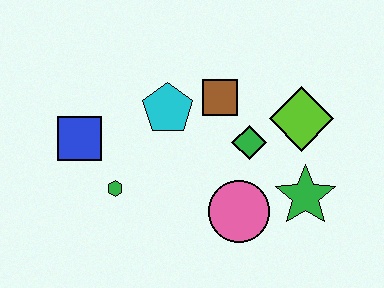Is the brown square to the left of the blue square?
No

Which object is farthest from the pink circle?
The blue square is farthest from the pink circle.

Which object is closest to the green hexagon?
The blue square is closest to the green hexagon.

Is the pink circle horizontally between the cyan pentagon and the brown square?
No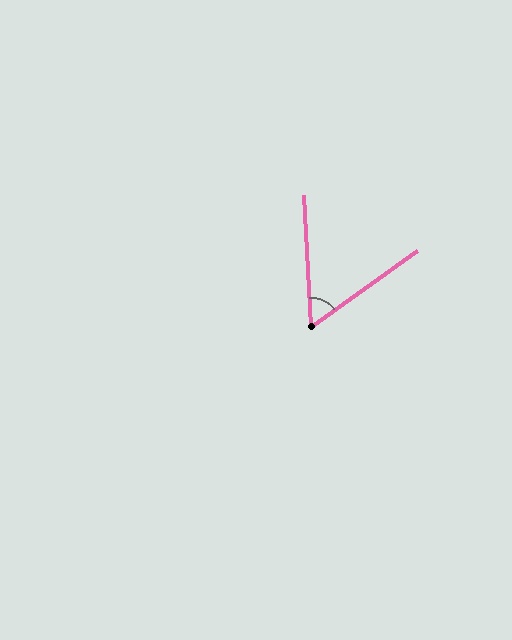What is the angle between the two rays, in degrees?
Approximately 58 degrees.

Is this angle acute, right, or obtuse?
It is acute.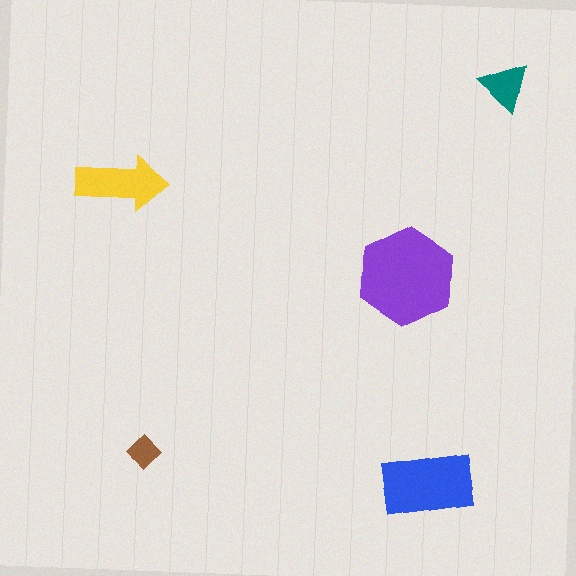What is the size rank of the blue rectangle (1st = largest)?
2nd.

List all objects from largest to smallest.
The purple hexagon, the blue rectangle, the yellow arrow, the teal triangle, the brown diamond.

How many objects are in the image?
There are 5 objects in the image.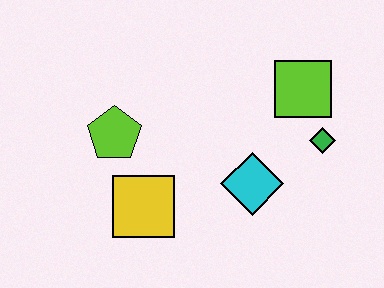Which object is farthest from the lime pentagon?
The green diamond is farthest from the lime pentagon.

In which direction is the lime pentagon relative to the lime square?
The lime pentagon is to the left of the lime square.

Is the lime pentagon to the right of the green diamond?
No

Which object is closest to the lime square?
The green diamond is closest to the lime square.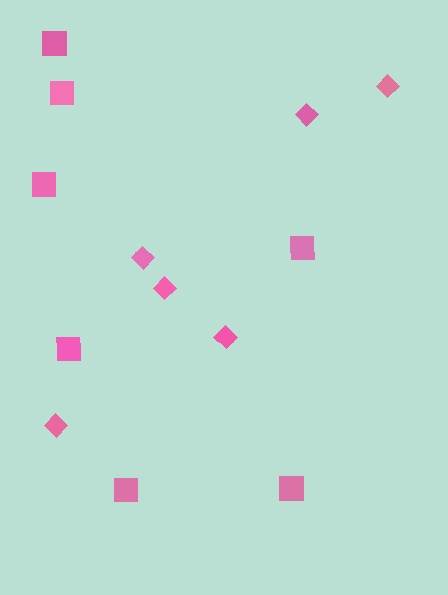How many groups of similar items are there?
There are 2 groups: one group of diamonds (6) and one group of squares (7).